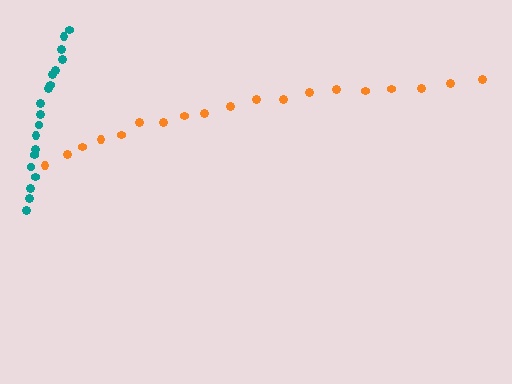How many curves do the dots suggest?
There are 2 distinct paths.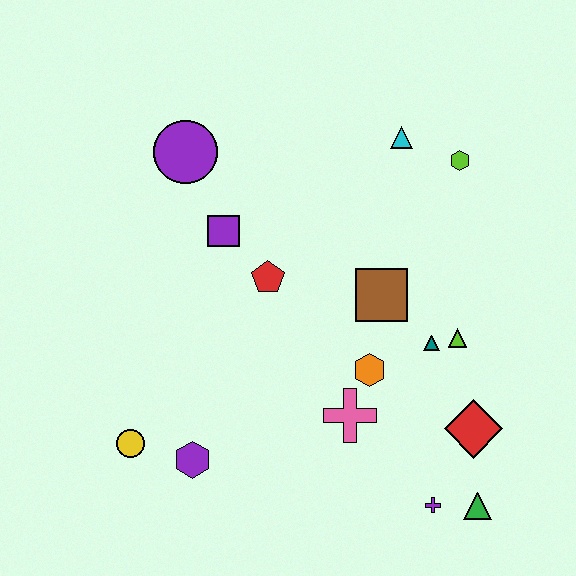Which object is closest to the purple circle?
The purple square is closest to the purple circle.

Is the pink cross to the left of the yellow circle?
No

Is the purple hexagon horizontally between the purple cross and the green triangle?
No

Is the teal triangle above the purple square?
No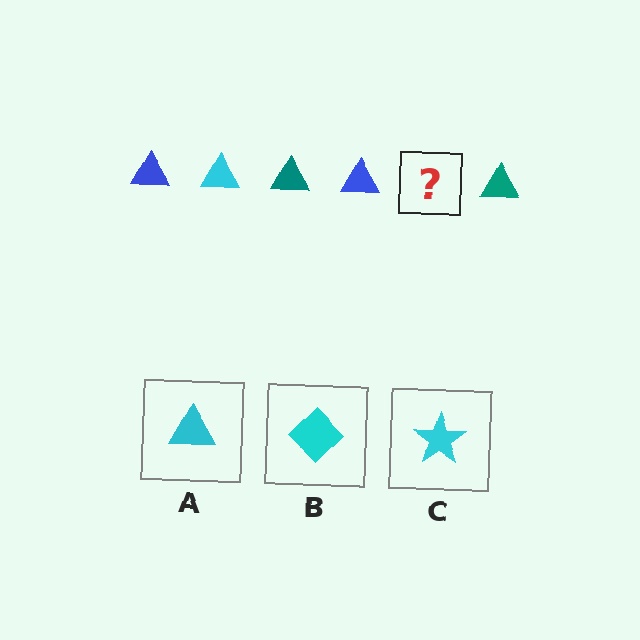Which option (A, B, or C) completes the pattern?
A.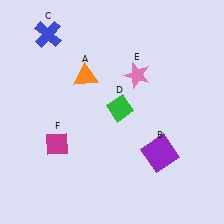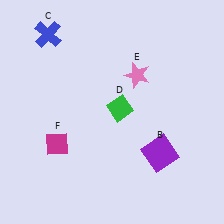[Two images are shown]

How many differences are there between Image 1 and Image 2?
There is 1 difference between the two images.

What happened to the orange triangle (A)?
The orange triangle (A) was removed in Image 2. It was in the top-left area of Image 1.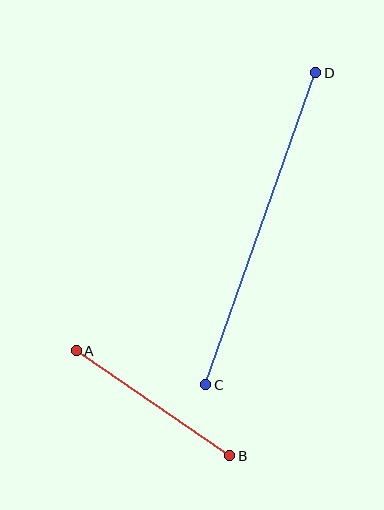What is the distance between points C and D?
The distance is approximately 331 pixels.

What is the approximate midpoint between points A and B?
The midpoint is at approximately (153, 403) pixels.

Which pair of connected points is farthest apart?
Points C and D are farthest apart.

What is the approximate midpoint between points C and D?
The midpoint is at approximately (261, 229) pixels.